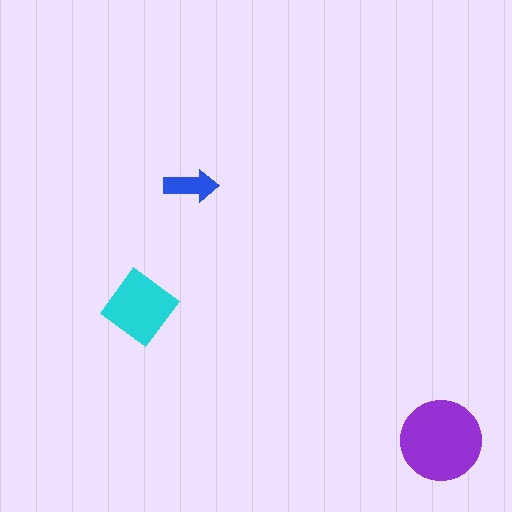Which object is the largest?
The purple circle.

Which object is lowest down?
The purple circle is bottommost.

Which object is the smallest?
The blue arrow.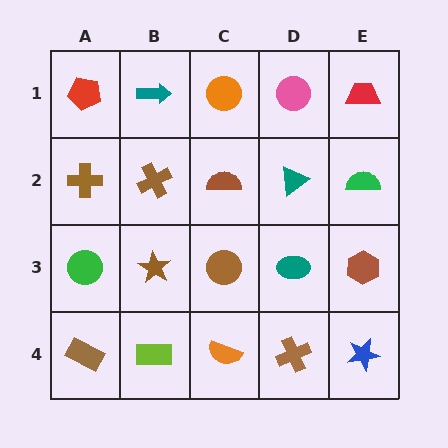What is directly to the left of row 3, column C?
A brown star.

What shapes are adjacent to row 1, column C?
A brown semicircle (row 2, column C), a teal arrow (row 1, column B), a pink circle (row 1, column D).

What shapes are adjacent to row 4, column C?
A brown circle (row 3, column C), a lime rectangle (row 4, column B), a brown cross (row 4, column D).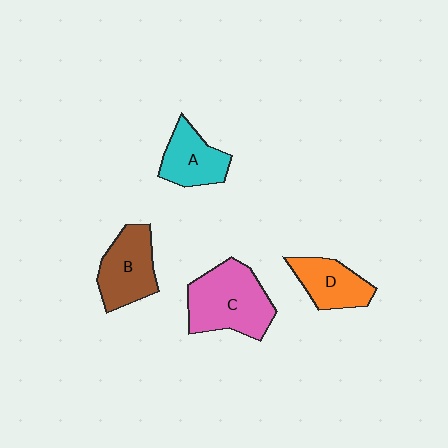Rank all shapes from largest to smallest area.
From largest to smallest: C (pink), B (brown), D (orange), A (cyan).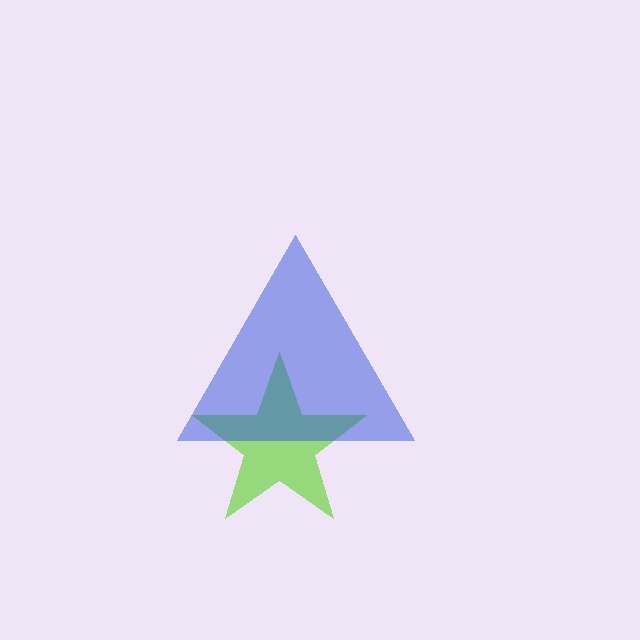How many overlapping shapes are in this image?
There are 2 overlapping shapes in the image.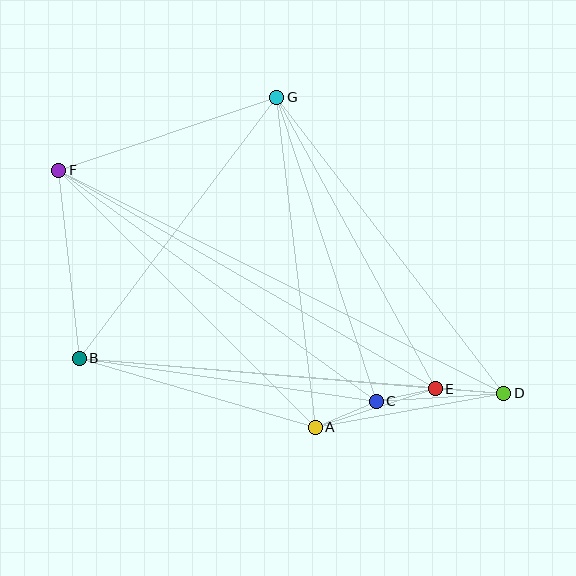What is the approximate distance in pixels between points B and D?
The distance between B and D is approximately 426 pixels.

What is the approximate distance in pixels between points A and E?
The distance between A and E is approximately 126 pixels.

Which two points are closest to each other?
Points C and E are closest to each other.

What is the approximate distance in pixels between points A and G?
The distance between A and G is approximately 332 pixels.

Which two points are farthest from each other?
Points D and F are farthest from each other.